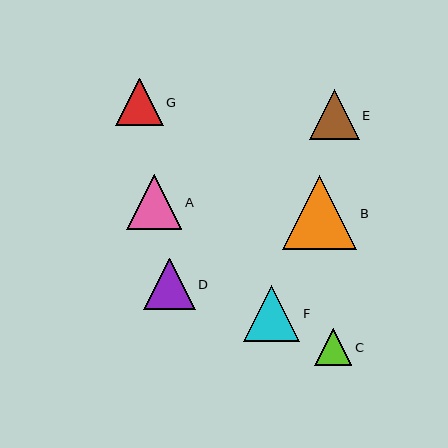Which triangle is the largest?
Triangle B is the largest with a size of approximately 74 pixels.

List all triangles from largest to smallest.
From largest to smallest: B, F, A, D, E, G, C.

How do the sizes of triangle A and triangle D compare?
Triangle A and triangle D are approximately the same size.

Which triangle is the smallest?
Triangle C is the smallest with a size of approximately 38 pixels.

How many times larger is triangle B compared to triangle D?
Triangle B is approximately 1.4 times the size of triangle D.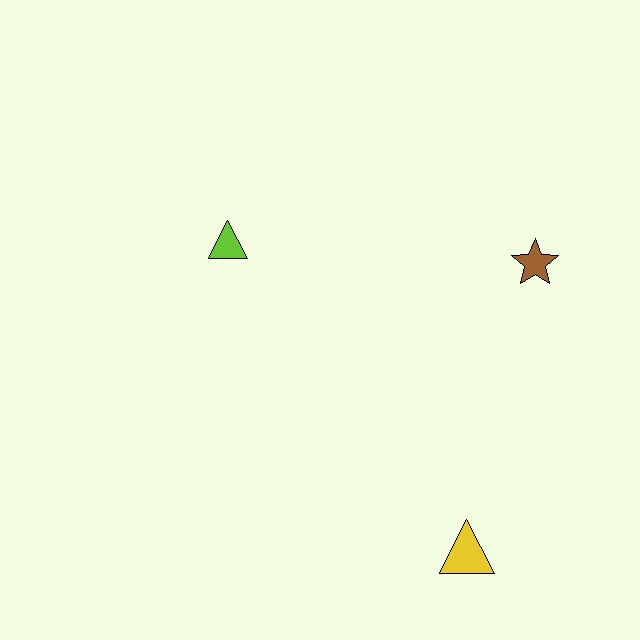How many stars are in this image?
There is 1 star.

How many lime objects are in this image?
There is 1 lime object.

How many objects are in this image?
There are 3 objects.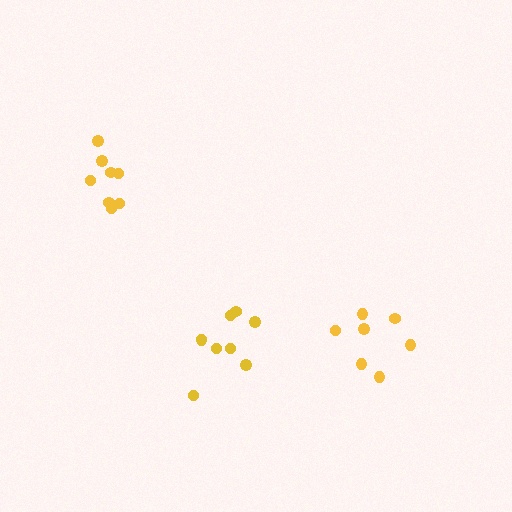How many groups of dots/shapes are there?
There are 3 groups.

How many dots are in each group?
Group 1: 8 dots, Group 2: 7 dots, Group 3: 9 dots (24 total).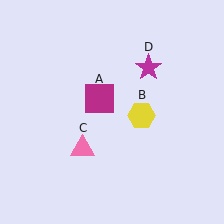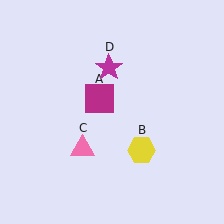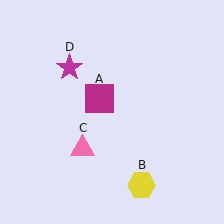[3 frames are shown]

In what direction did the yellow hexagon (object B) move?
The yellow hexagon (object B) moved down.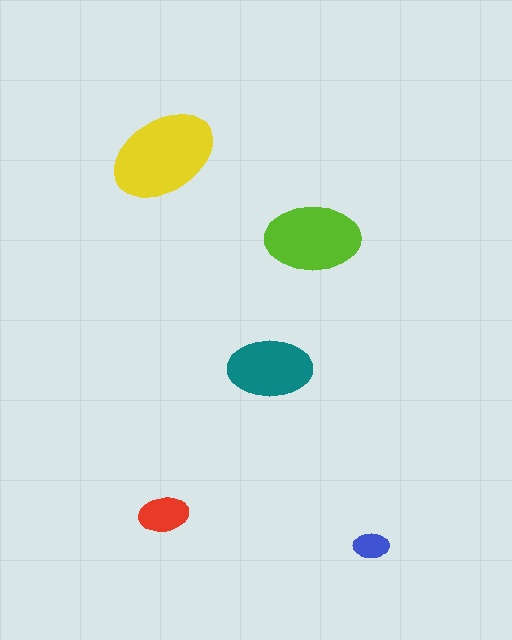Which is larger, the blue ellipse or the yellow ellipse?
The yellow one.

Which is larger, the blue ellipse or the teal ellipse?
The teal one.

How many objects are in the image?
There are 5 objects in the image.